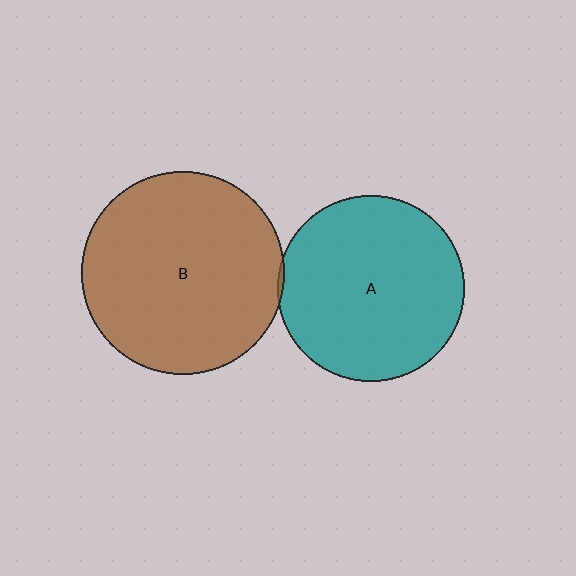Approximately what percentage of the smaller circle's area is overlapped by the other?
Approximately 5%.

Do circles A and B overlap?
Yes.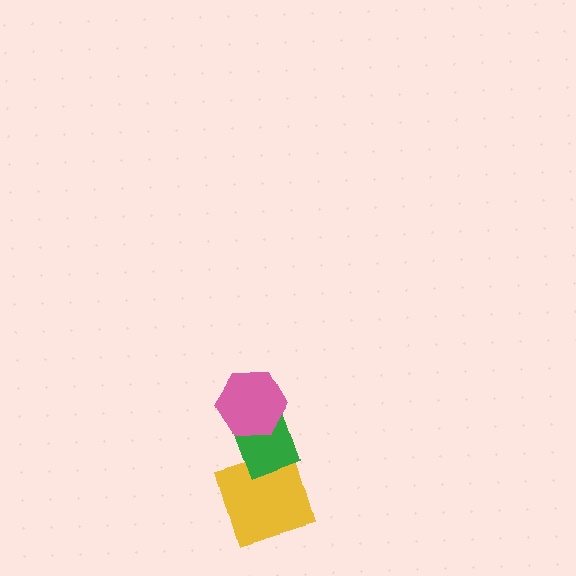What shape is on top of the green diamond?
The pink hexagon is on top of the green diamond.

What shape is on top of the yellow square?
The green diamond is on top of the yellow square.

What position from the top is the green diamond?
The green diamond is 2nd from the top.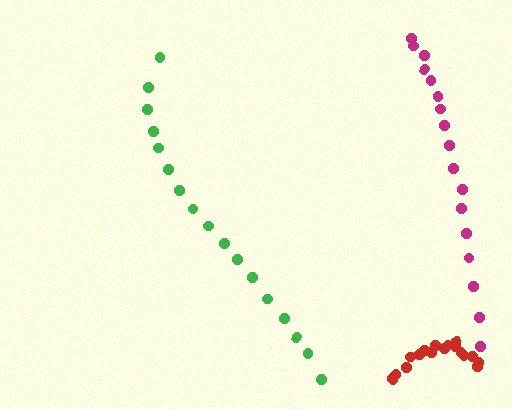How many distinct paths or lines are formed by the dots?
There are 3 distinct paths.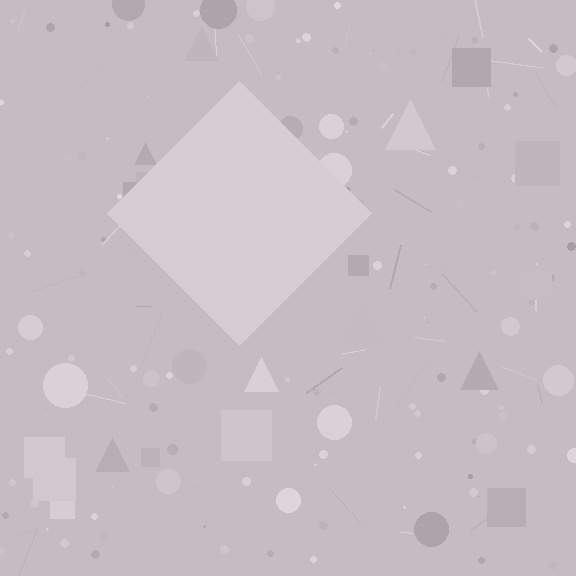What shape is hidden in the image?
A diamond is hidden in the image.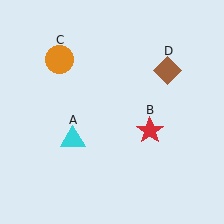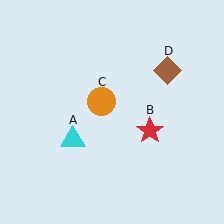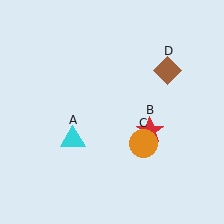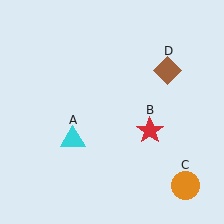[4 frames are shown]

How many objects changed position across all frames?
1 object changed position: orange circle (object C).